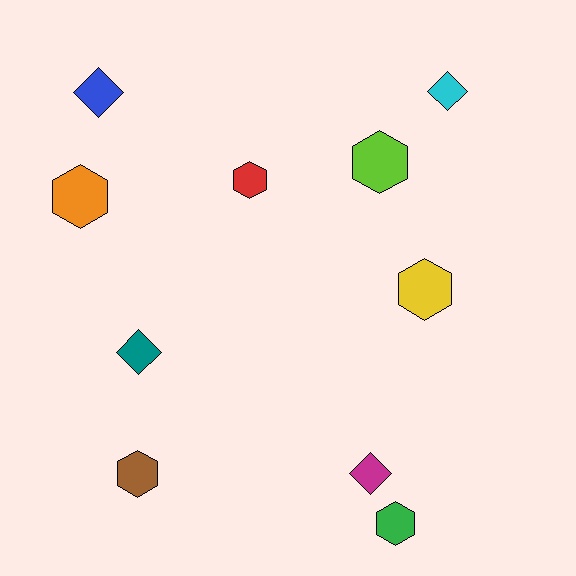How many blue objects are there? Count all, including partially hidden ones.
There is 1 blue object.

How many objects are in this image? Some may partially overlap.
There are 10 objects.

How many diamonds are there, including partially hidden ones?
There are 4 diamonds.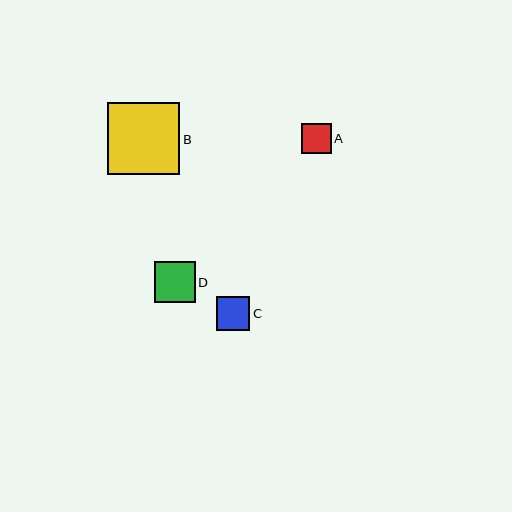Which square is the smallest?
Square A is the smallest with a size of approximately 30 pixels.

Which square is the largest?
Square B is the largest with a size of approximately 73 pixels.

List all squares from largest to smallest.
From largest to smallest: B, D, C, A.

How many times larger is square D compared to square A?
Square D is approximately 1.4 times the size of square A.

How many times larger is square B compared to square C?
Square B is approximately 2.1 times the size of square C.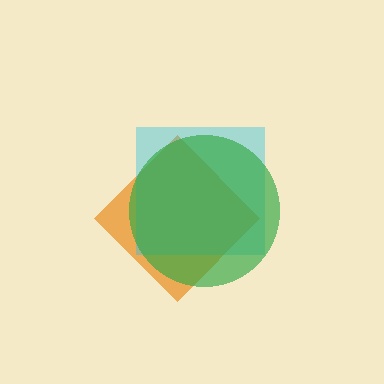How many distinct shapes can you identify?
There are 3 distinct shapes: an orange diamond, a cyan square, a green circle.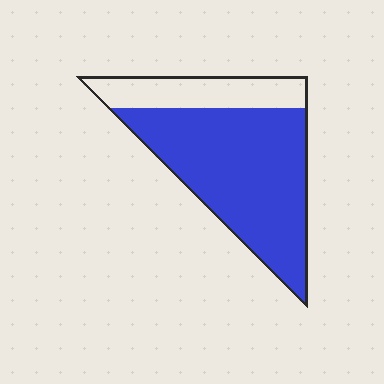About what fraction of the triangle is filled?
About three quarters (3/4).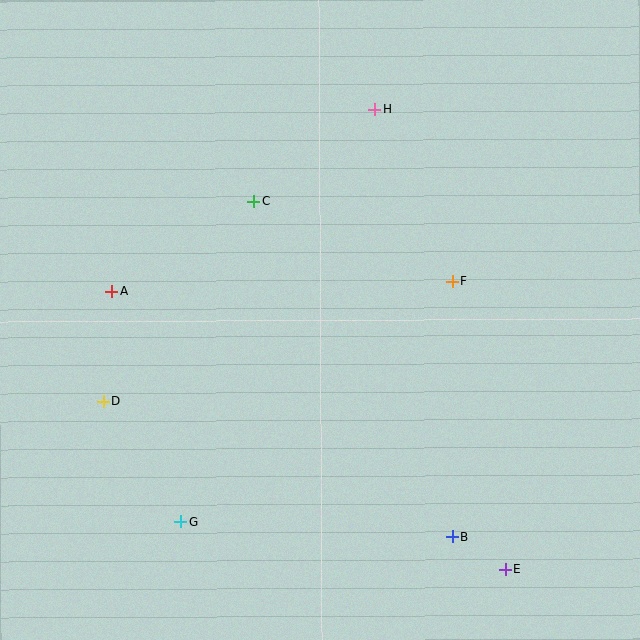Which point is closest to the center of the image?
Point C at (254, 202) is closest to the center.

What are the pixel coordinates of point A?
Point A is at (112, 291).